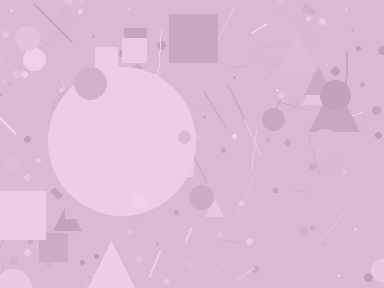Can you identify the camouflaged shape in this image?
The camouflaged shape is a circle.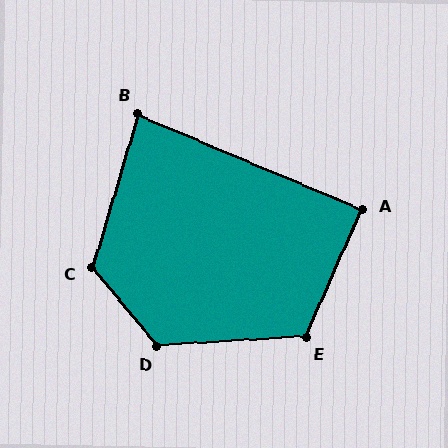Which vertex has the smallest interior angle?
B, at approximately 84 degrees.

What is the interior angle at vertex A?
Approximately 89 degrees (approximately right).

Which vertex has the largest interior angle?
D, at approximately 126 degrees.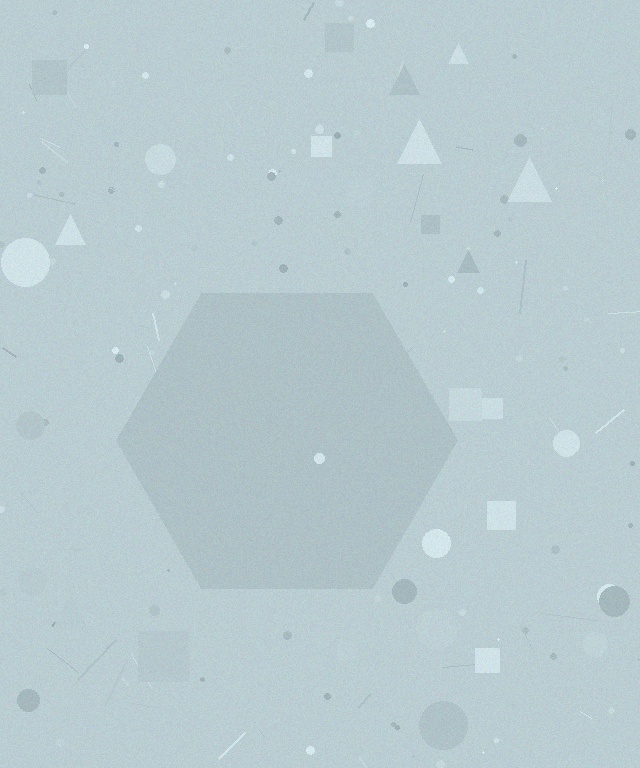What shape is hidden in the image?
A hexagon is hidden in the image.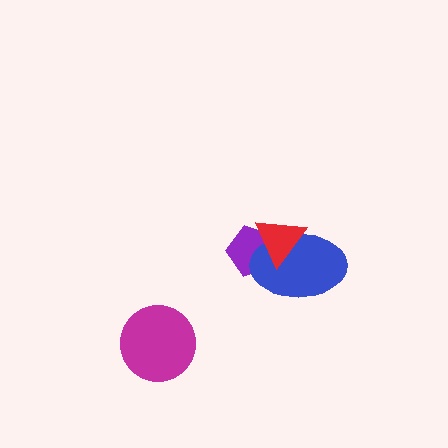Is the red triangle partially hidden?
No, no other shape covers it.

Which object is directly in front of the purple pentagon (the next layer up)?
The blue ellipse is directly in front of the purple pentagon.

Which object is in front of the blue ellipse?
The red triangle is in front of the blue ellipse.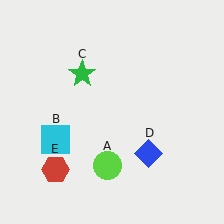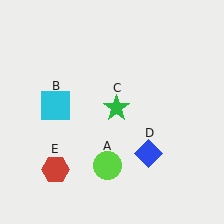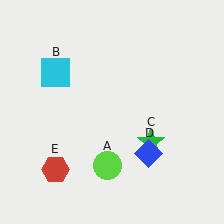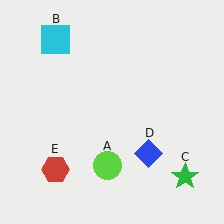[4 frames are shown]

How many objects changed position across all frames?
2 objects changed position: cyan square (object B), green star (object C).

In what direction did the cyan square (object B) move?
The cyan square (object B) moved up.